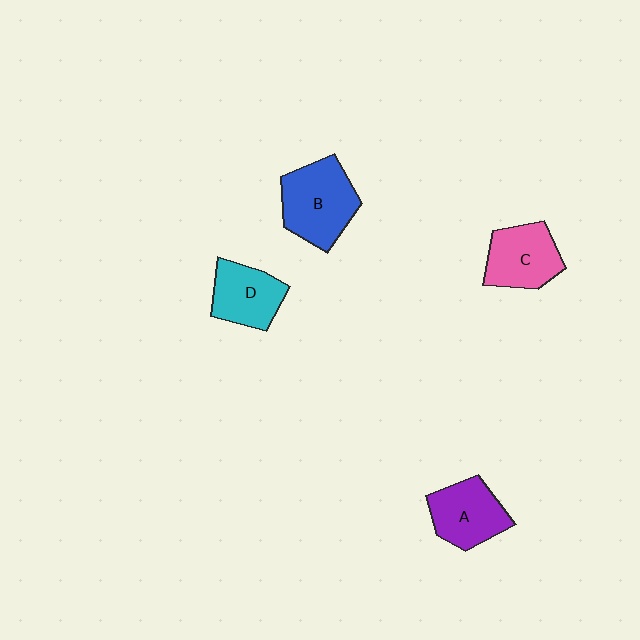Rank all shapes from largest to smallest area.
From largest to smallest: B (blue), C (pink), A (purple), D (cyan).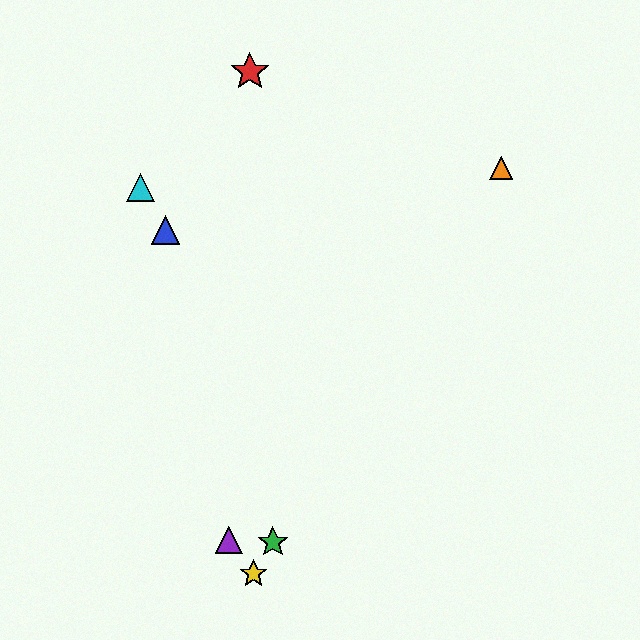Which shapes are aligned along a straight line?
The green star, the yellow star, the orange triangle are aligned along a straight line.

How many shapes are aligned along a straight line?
3 shapes (the green star, the yellow star, the orange triangle) are aligned along a straight line.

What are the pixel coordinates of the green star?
The green star is at (273, 542).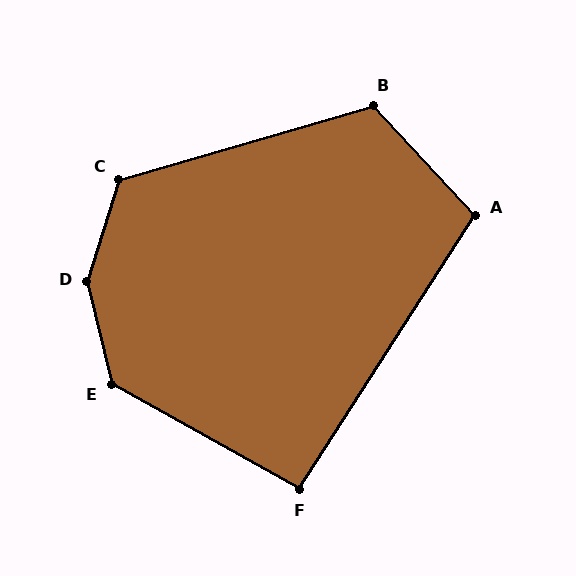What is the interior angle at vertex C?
Approximately 123 degrees (obtuse).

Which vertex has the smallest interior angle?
F, at approximately 94 degrees.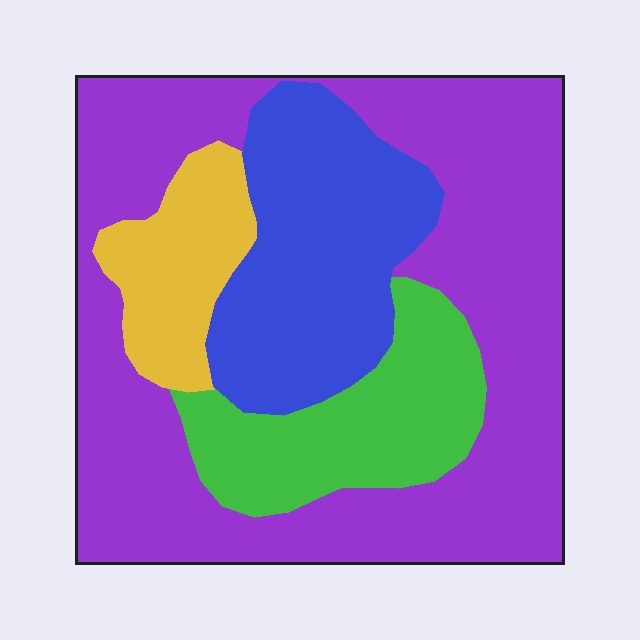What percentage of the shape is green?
Green takes up less than a sixth of the shape.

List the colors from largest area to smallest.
From largest to smallest: purple, blue, green, yellow.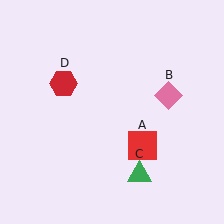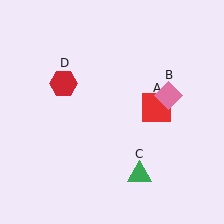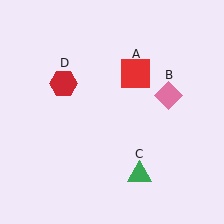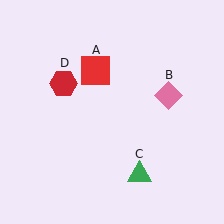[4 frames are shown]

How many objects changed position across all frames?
1 object changed position: red square (object A).